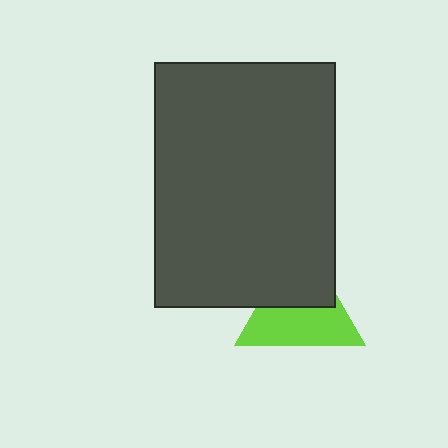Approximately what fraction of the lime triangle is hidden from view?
Roughly 44% of the lime triangle is hidden behind the dark gray rectangle.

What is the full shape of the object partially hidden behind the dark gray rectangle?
The partially hidden object is a lime triangle.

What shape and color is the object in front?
The object in front is a dark gray rectangle.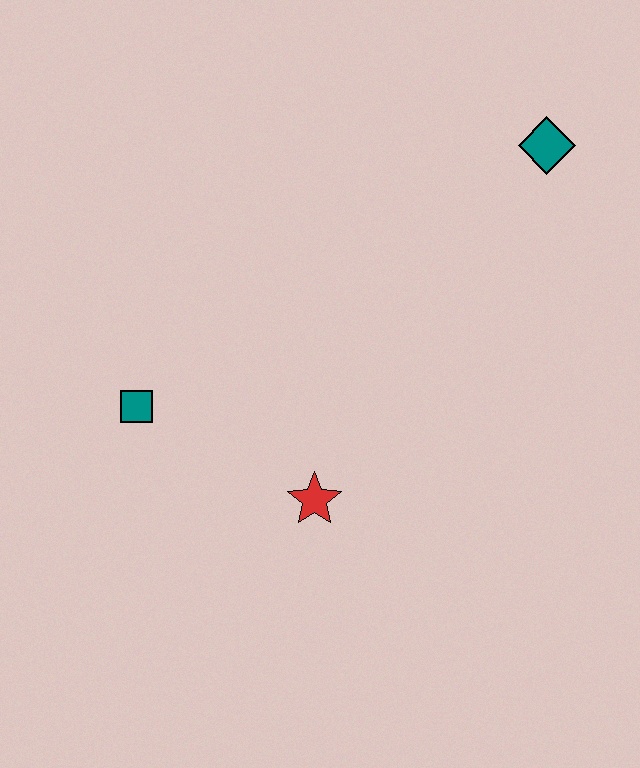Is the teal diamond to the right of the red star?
Yes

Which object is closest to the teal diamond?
The red star is closest to the teal diamond.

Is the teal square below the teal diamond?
Yes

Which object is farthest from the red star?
The teal diamond is farthest from the red star.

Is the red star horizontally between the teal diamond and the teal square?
Yes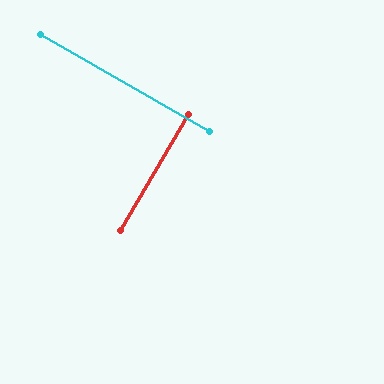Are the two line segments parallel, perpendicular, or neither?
Perpendicular — they meet at approximately 90°.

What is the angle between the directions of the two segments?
Approximately 90 degrees.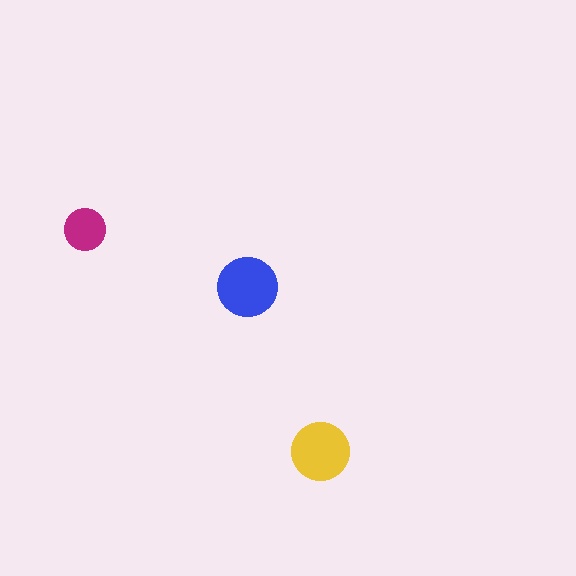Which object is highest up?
The magenta circle is topmost.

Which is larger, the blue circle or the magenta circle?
The blue one.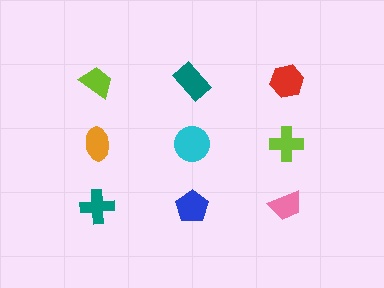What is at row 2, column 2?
A cyan circle.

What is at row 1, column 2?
A teal rectangle.